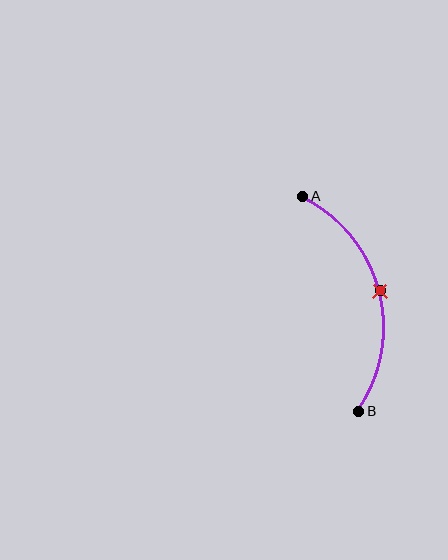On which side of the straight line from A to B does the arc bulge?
The arc bulges to the right of the straight line connecting A and B.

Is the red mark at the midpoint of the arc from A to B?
Yes. The red mark lies on the arc at equal arc-length from both A and B — it is the arc midpoint.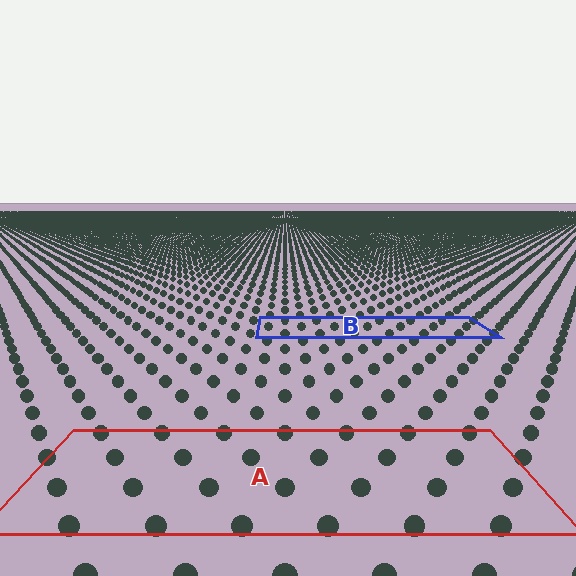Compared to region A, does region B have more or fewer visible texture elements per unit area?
Region B has more texture elements per unit area — they are packed more densely because it is farther away.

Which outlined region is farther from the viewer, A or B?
Region B is farther from the viewer — the texture elements inside it appear smaller and more densely packed.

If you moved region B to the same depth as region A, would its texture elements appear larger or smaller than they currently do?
They would appear larger. At a closer depth, the same texture elements are projected at a bigger on-screen size.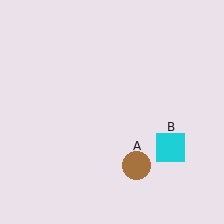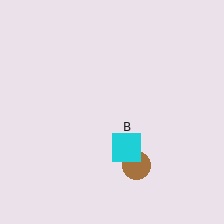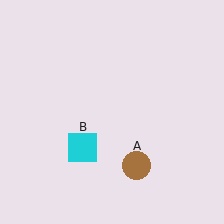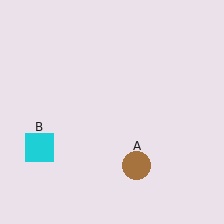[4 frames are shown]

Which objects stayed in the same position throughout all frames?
Brown circle (object A) remained stationary.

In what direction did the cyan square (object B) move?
The cyan square (object B) moved left.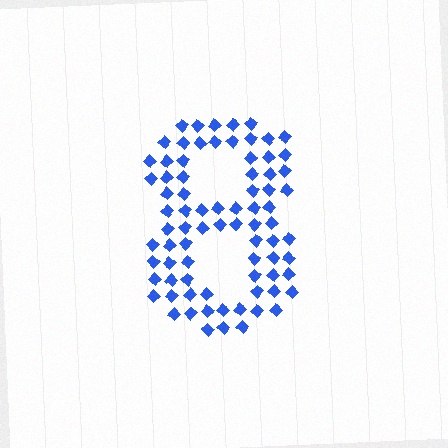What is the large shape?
The large shape is the digit 8.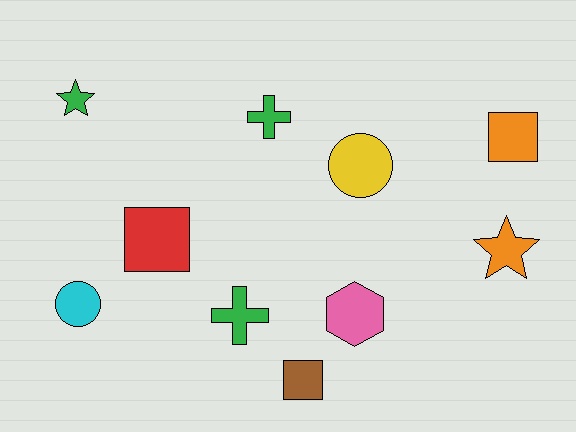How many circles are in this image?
There are 2 circles.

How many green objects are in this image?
There are 3 green objects.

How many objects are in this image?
There are 10 objects.